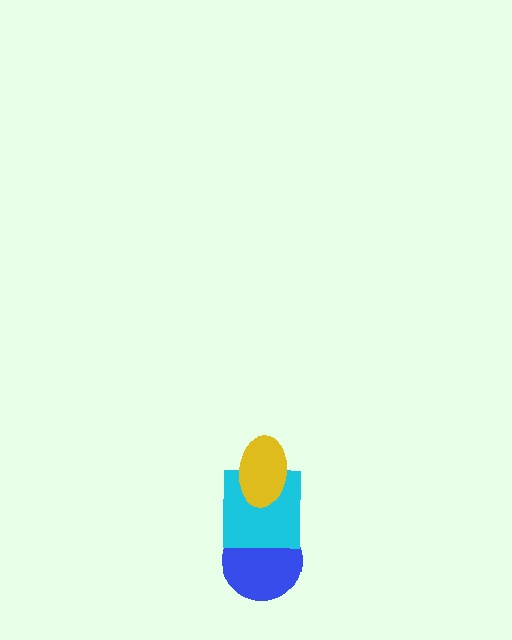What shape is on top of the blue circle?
The cyan square is on top of the blue circle.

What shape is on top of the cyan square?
The yellow ellipse is on top of the cyan square.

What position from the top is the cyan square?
The cyan square is 2nd from the top.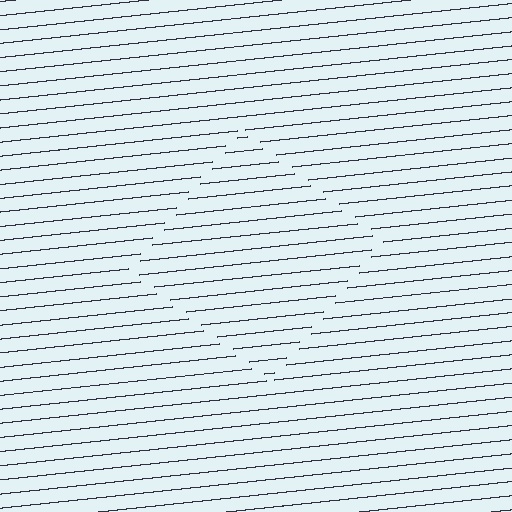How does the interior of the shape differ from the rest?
The interior of the shape contains the same grating, shifted by half a period — the contour is defined by the phase discontinuity where line-ends from the inner and outer gratings abut.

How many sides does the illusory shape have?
4 sides — the line-ends trace a square.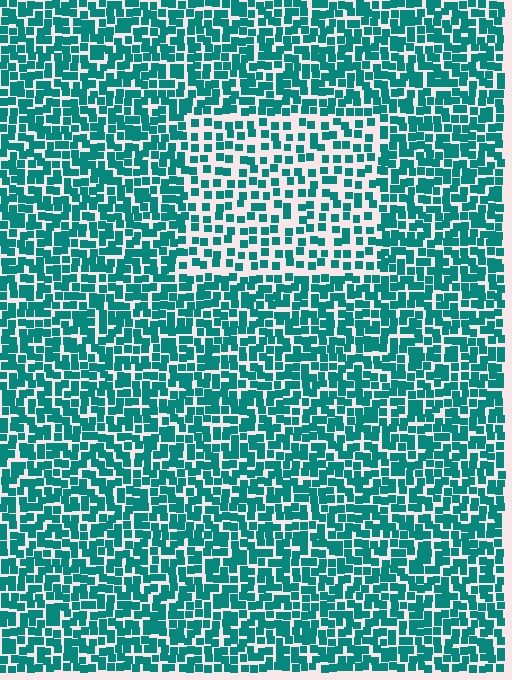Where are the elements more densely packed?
The elements are more densely packed outside the rectangle boundary.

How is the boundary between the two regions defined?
The boundary is defined by a change in element density (approximately 1.8x ratio). All elements are the same color, size, and shape.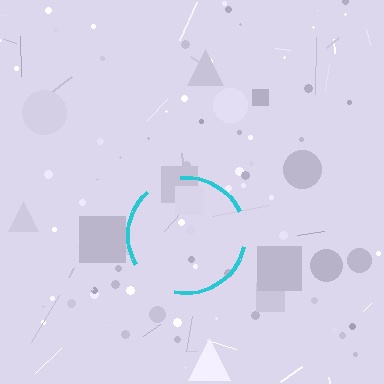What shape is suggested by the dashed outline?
The dashed outline suggests a circle.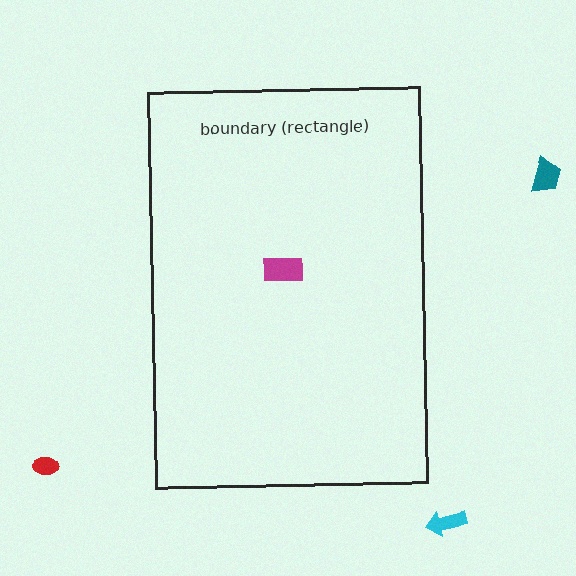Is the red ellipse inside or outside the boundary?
Outside.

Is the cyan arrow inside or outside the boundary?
Outside.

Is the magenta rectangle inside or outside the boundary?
Inside.